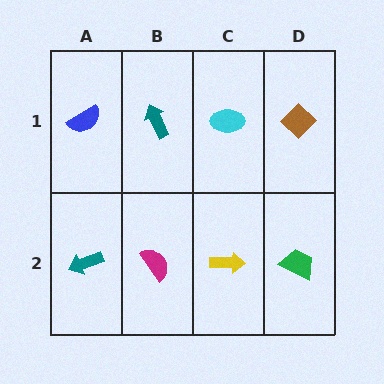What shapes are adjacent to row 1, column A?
A teal arrow (row 2, column A), a teal arrow (row 1, column B).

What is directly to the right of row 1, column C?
A brown diamond.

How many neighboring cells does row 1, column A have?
2.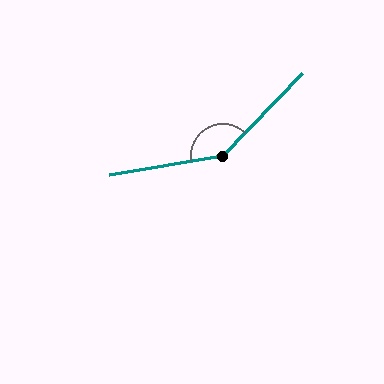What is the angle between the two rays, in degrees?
Approximately 143 degrees.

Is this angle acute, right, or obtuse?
It is obtuse.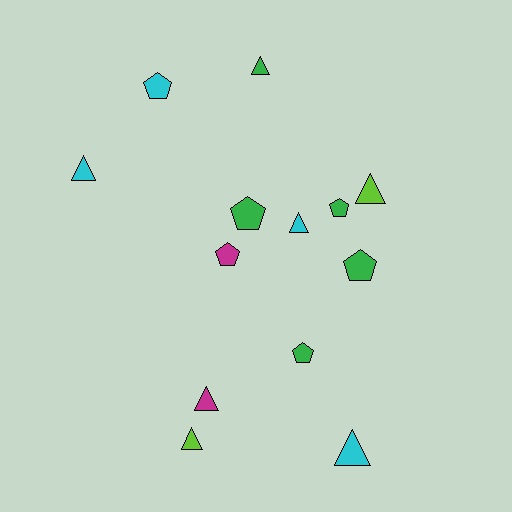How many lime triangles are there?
There are 2 lime triangles.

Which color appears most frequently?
Green, with 5 objects.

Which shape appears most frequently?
Triangle, with 7 objects.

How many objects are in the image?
There are 13 objects.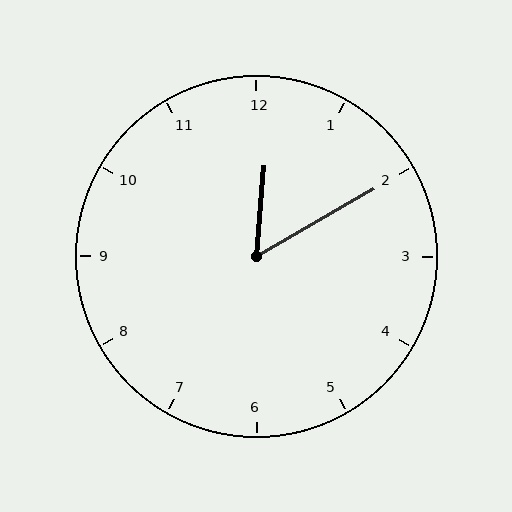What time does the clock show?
12:10.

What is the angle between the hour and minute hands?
Approximately 55 degrees.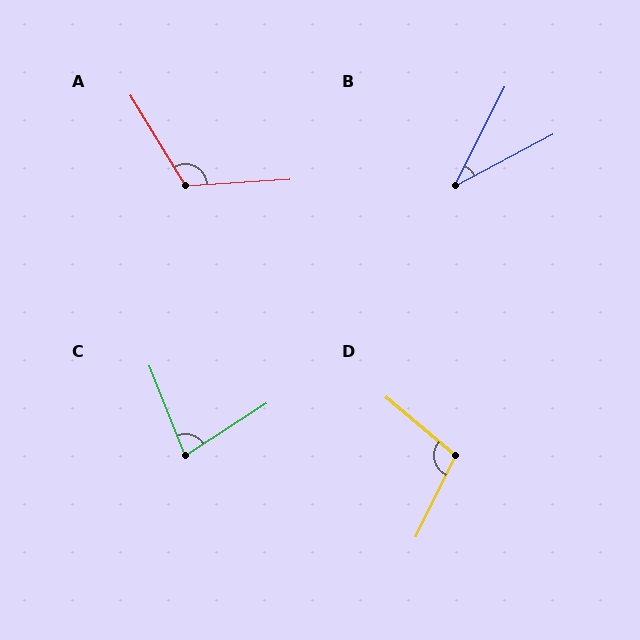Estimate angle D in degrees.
Approximately 104 degrees.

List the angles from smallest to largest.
B (36°), C (79°), D (104°), A (118°).